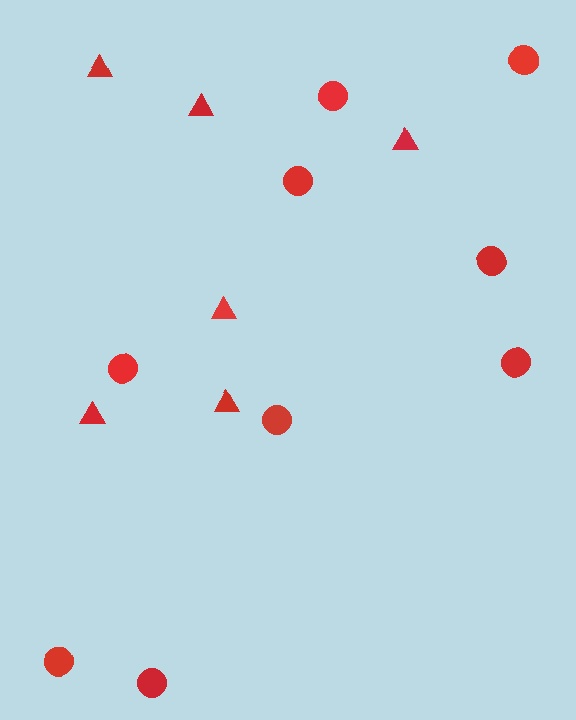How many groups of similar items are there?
There are 2 groups: one group of triangles (6) and one group of circles (9).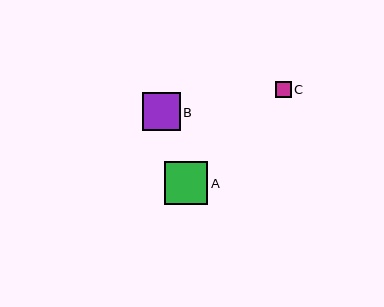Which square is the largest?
Square A is the largest with a size of approximately 43 pixels.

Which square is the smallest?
Square C is the smallest with a size of approximately 16 pixels.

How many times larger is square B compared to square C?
Square B is approximately 2.3 times the size of square C.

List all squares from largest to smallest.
From largest to smallest: A, B, C.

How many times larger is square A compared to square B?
Square A is approximately 1.1 times the size of square B.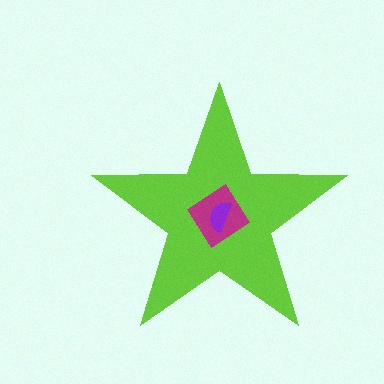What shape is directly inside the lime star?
The magenta diamond.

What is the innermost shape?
The purple semicircle.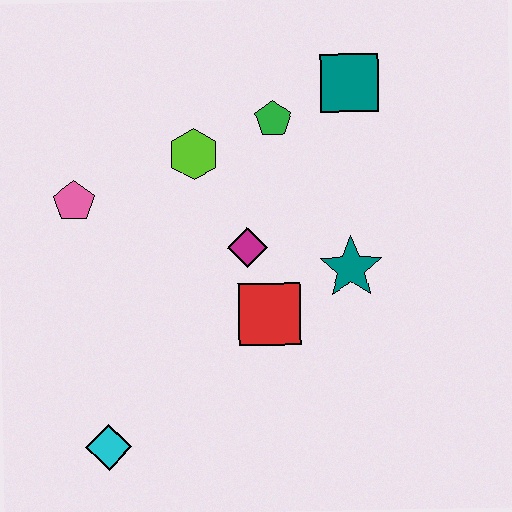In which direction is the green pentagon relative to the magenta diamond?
The green pentagon is above the magenta diamond.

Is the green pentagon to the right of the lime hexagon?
Yes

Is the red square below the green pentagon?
Yes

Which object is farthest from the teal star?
The cyan diamond is farthest from the teal star.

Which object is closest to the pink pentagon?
The lime hexagon is closest to the pink pentagon.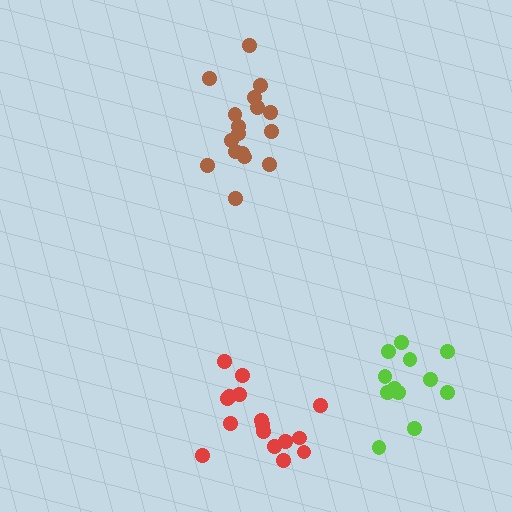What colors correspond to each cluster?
The clusters are colored: red, lime, brown.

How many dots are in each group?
Group 1: 16 dots, Group 2: 12 dots, Group 3: 17 dots (45 total).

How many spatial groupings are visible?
There are 3 spatial groupings.